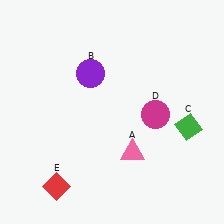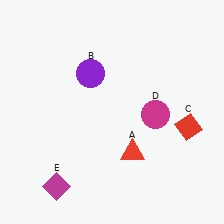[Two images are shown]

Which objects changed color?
A changed from pink to red. C changed from green to red. E changed from red to magenta.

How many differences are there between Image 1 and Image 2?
There are 3 differences between the two images.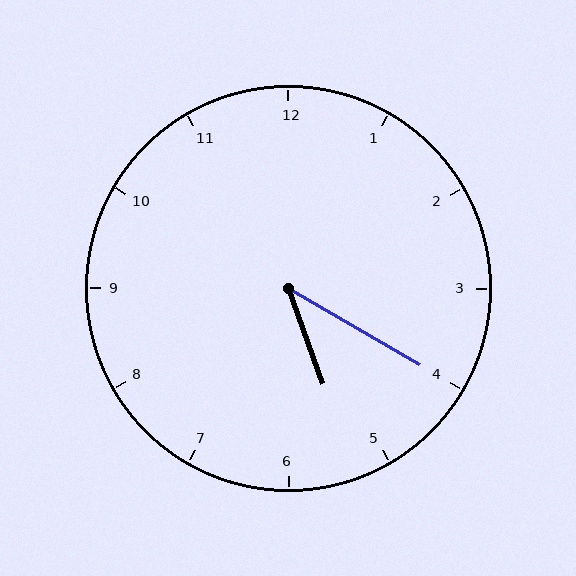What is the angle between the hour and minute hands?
Approximately 40 degrees.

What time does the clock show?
5:20.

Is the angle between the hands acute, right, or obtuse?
It is acute.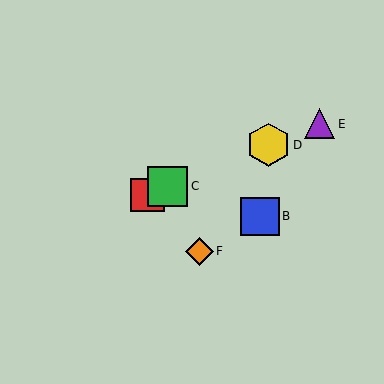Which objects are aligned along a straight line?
Objects A, C, D, E are aligned along a straight line.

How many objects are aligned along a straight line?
4 objects (A, C, D, E) are aligned along a straight line.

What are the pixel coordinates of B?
Object B is at (260, 216).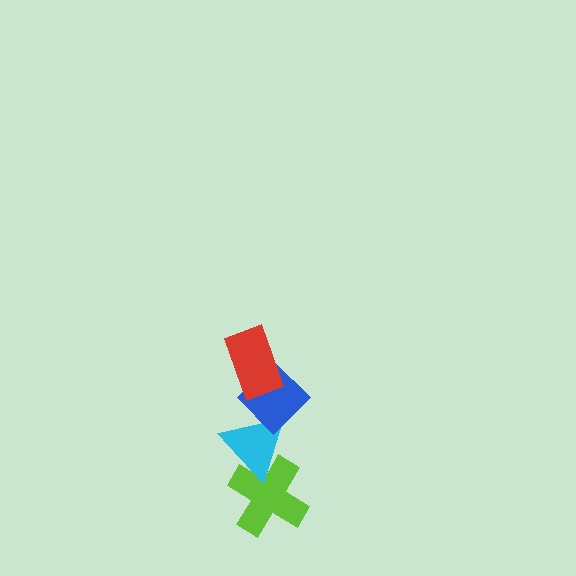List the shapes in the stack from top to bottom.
From top to bottom: the red rectangle, the blue diamond, the cyan triangle, the lime cross.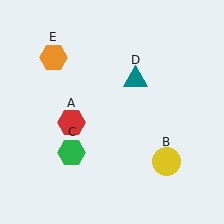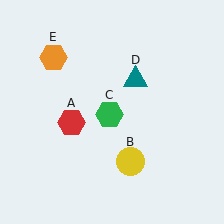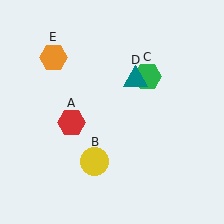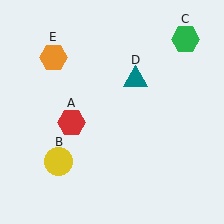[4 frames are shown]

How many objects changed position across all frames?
2 objects changed position: yellow circle (object B), green hexagon (object C).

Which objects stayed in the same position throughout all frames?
Red hexagon (object A) and teal triangle (object D) and orange hexagon (object E) remained stationary.